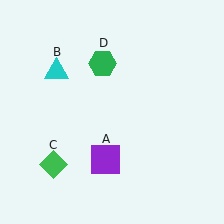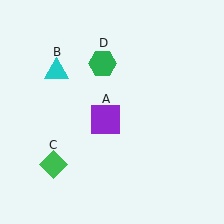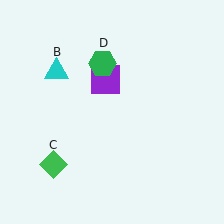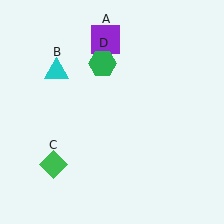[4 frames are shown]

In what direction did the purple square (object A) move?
The purple square (object A) moved up.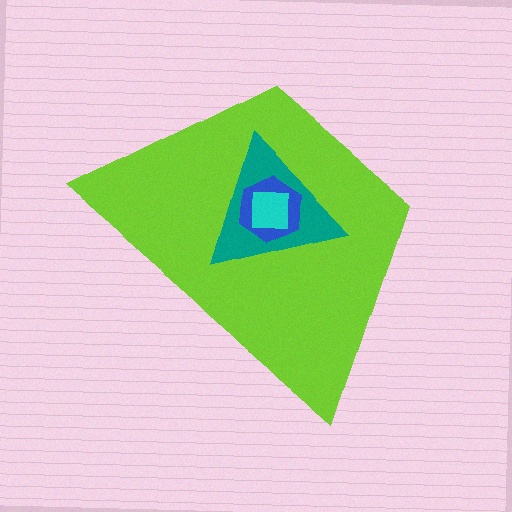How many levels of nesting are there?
4.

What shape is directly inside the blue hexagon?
The cyan square.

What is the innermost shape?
The cyan square.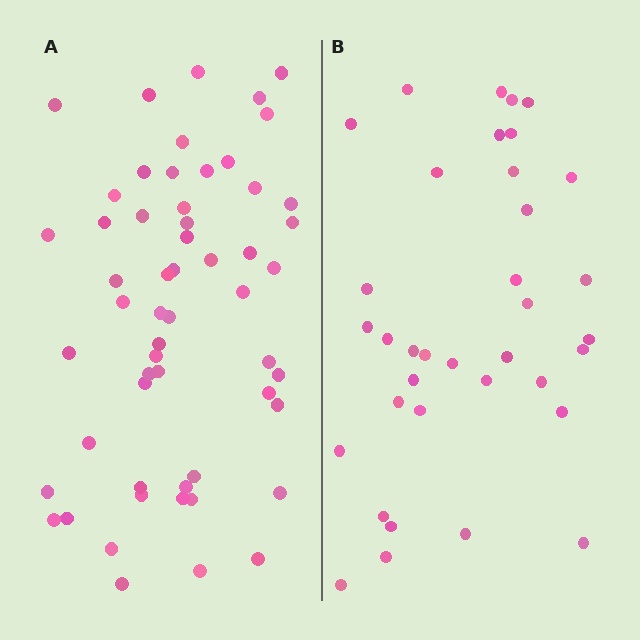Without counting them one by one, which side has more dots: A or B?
Region A (the left region) has more dots.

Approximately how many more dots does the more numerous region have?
Region A has approximately 20 more dots than region B.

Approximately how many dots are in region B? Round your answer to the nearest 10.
About 40 dots. (The exact count is 36, which rounds to 40.)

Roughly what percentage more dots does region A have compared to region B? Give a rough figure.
About 55% more.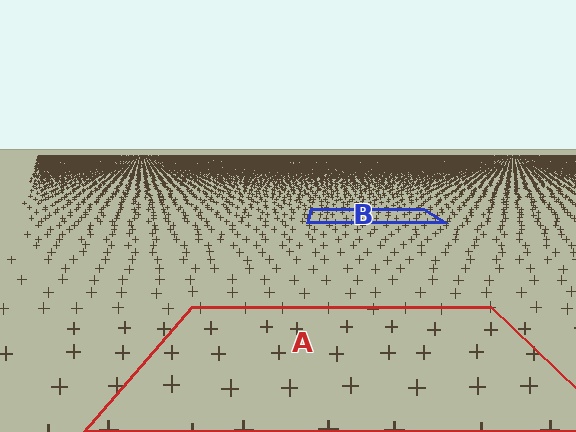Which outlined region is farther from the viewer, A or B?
Region B is farther from the viewer — the texture elements inside it appear smaller and more densely packed.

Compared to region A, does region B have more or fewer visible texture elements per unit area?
Region B has more texture elements per unit area — they are packed more densely because it is farther away.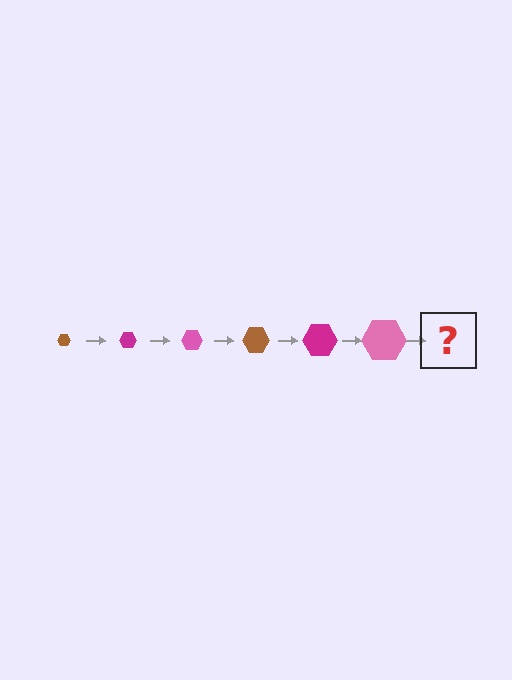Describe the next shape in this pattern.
It should be a brown hexagon, larger than the previous one.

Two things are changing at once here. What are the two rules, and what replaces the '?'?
The two rules are that the hexagon grows larger each step and the color cycles through brown, magenta, and pink. The '?' should be a brown hexagon, larger than the previous one.